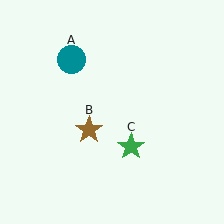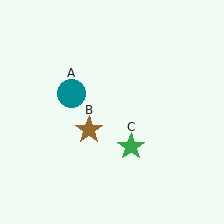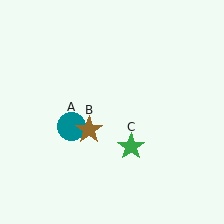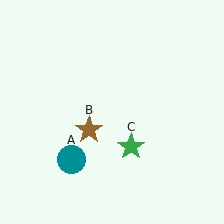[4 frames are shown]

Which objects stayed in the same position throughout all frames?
Brown star (object B) and green star (object C) remained stationary.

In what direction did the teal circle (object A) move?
The teal circle (object A) moved down.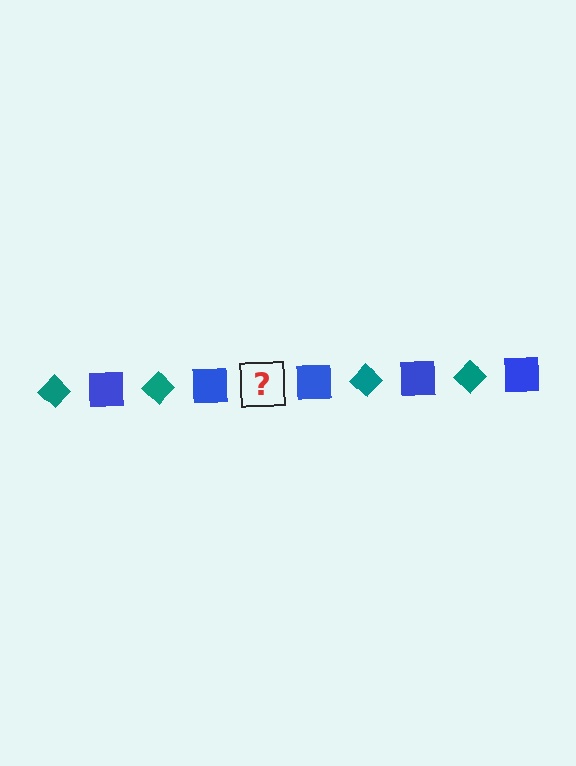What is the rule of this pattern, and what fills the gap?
The rule is that the pattern alternates between teal diamond and blue square. The gap should be filled with a teal diamond.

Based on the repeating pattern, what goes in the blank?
The blank should be a teal diamond.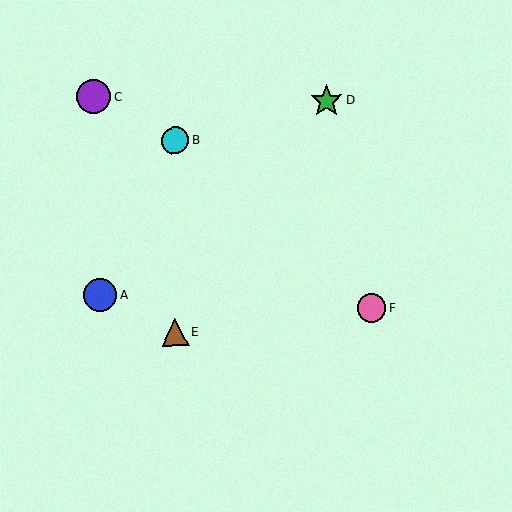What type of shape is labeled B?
Shape B is a cyan circle.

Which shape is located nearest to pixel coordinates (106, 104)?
The purple circle (labeled C) at (94, 97) is nearest to that location.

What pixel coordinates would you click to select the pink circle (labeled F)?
Click at (372, 308) to select the pink circle F.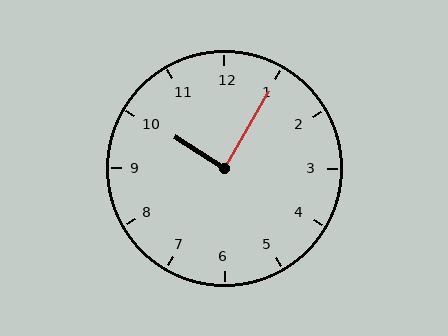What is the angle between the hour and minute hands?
Approximately 88 degrees.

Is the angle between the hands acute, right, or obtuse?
It is right.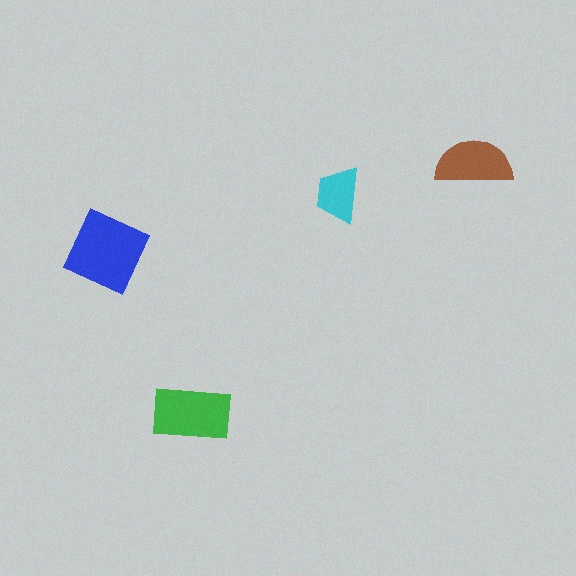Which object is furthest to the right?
The brown semicircle is rightmost.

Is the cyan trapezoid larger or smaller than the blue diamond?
Smaller.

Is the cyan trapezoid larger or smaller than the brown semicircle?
Smaller.